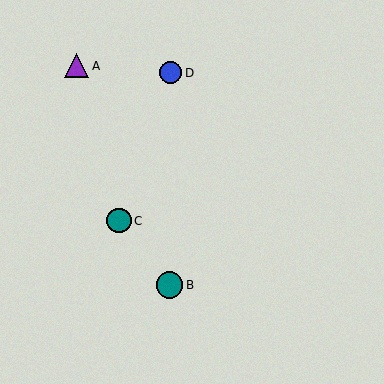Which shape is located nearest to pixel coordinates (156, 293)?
The teal circle (labeled B) at (169, 285) is nearest to that location.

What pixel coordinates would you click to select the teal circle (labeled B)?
Click at (169, 285) to select the teal circle B.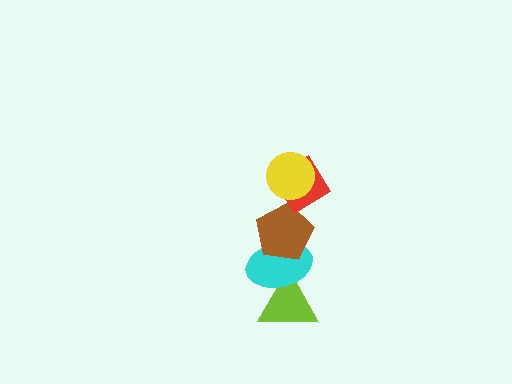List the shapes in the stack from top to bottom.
From top to bottom: the yellow circle, the red diamond, the brown pentagon, the cyan ellipse, the lime triangle.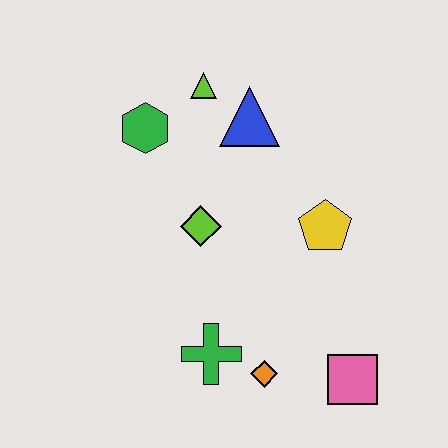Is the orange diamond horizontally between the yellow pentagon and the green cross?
Yes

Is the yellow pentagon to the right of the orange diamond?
Yes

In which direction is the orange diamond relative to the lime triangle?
The orange diamond is below the lime triangle.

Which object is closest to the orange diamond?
The green cross is closest to the orange diamond.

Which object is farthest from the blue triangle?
The pink square is farthest from the blue triangle.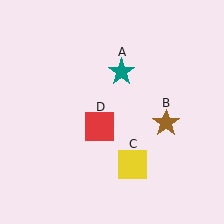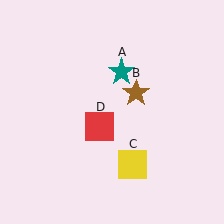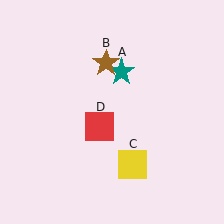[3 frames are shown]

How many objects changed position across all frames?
1 object changed position: brown star (object B).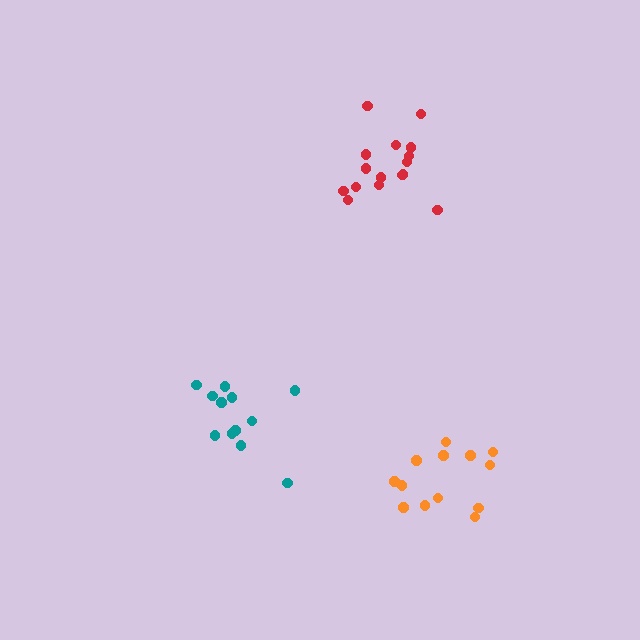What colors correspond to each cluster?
The clusters are colored: teal, red, orange.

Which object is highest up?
The red cluster is topmost.